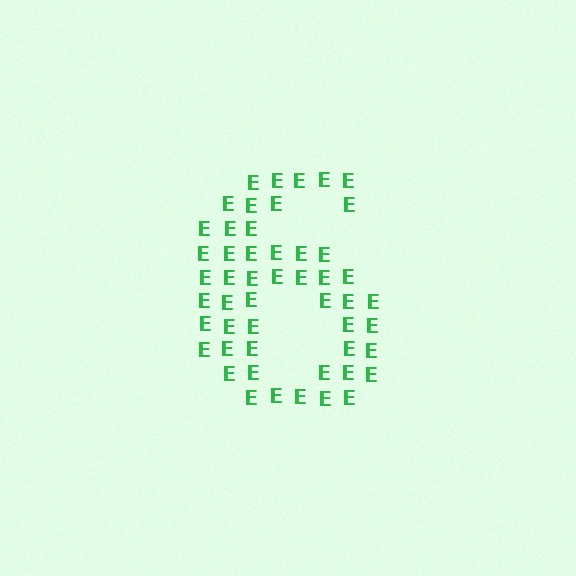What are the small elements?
The small elements are letter E's.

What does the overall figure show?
The overall figure shows the digit 6.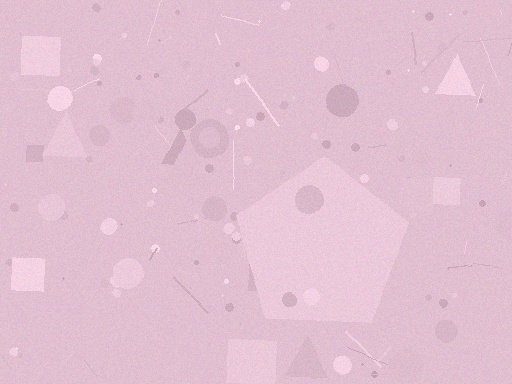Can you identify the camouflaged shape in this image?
The camouflaged shape is a pentagon.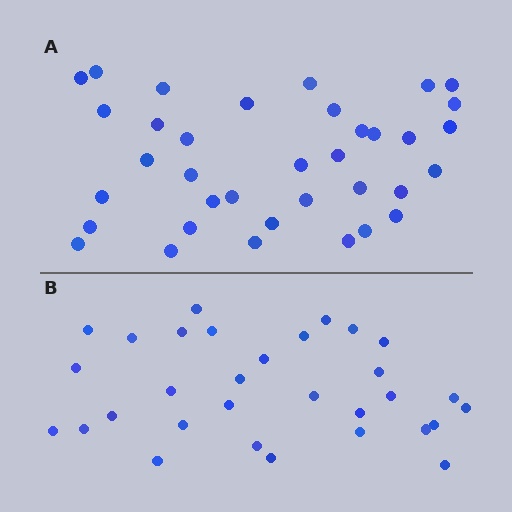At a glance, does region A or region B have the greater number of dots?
Region A (the top region) has more dots.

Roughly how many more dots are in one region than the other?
Region A has about 5 more dots than region B.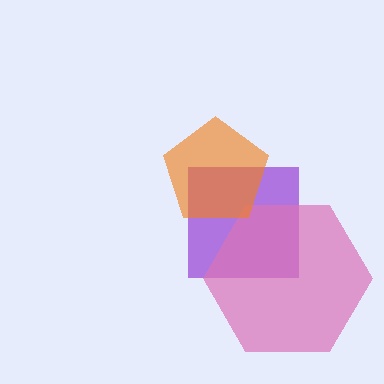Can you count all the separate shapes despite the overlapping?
Yes, there are 3 separate shapes.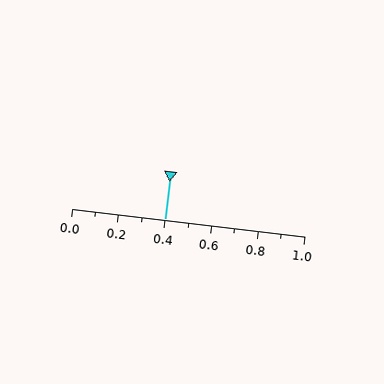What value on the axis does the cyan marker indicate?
The marker indicates approximately 0.4.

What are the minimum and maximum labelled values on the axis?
The axis runs from 0.0 to 1.0.